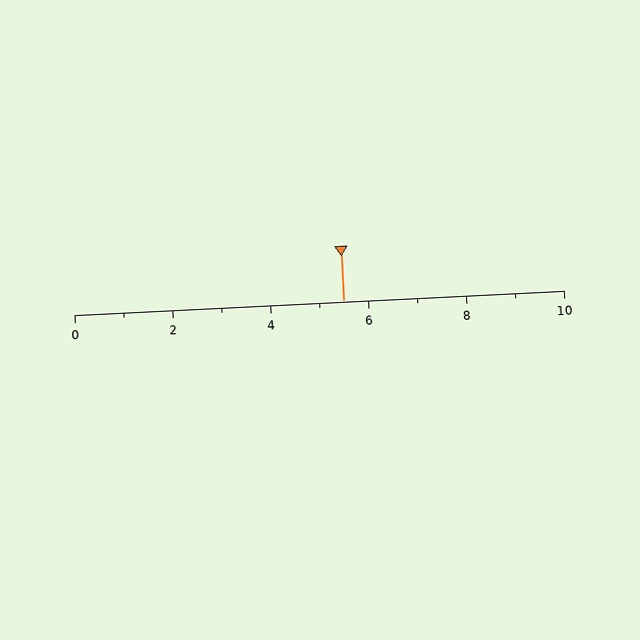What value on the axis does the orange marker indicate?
The marker indicates approximately 5.5.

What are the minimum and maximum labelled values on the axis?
The axis runs from 0 to 10.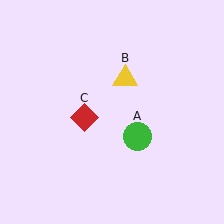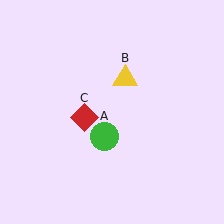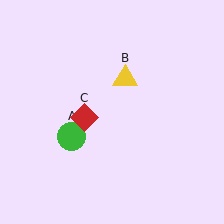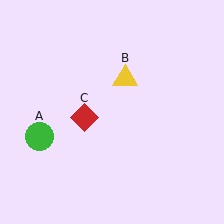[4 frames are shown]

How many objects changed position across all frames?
1 object changed position: green circle (object A).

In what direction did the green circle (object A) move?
The green circle (object A) moved left.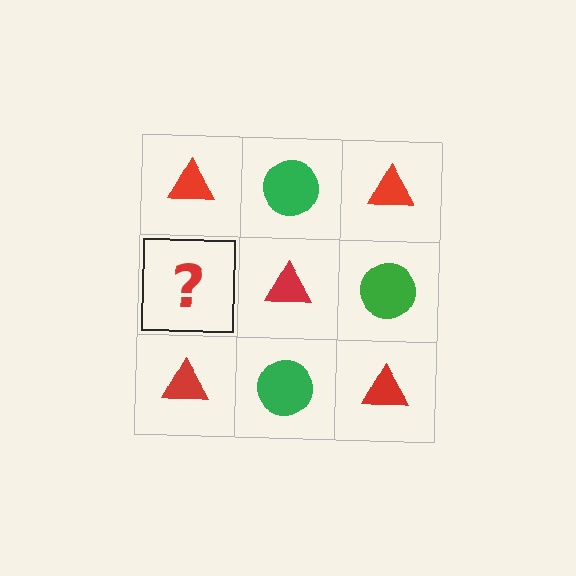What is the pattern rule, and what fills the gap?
The rule is that it alternates red triangle and green circle in a checkerboard pattern. The gap should be filled with a green circle.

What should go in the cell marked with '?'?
The missing cell should contain a green circle.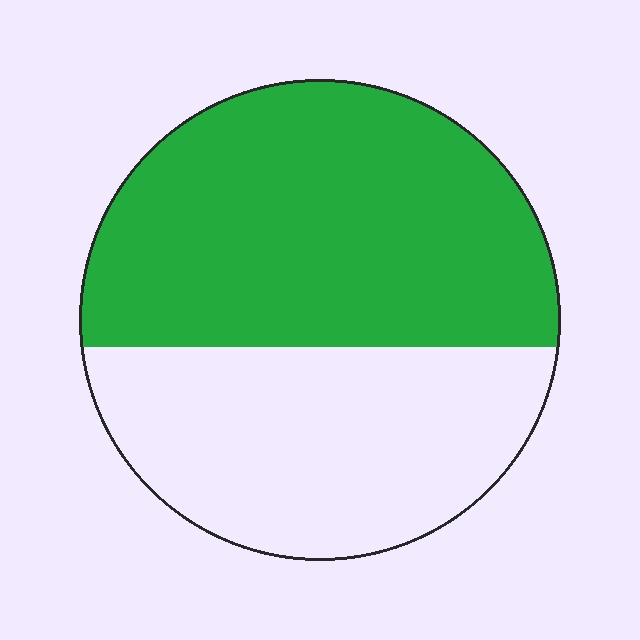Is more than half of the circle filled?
Yes.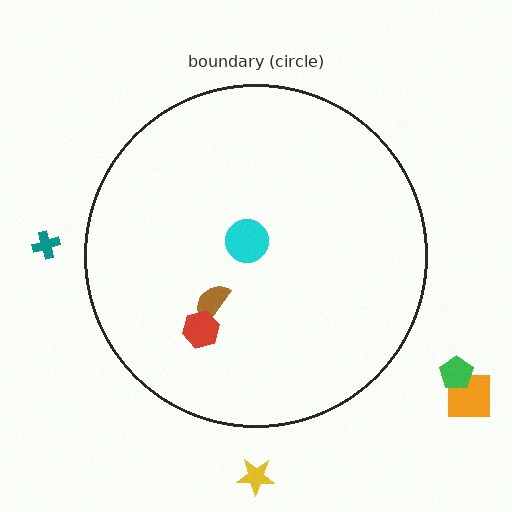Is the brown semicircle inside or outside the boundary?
Inside.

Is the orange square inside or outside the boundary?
Outside.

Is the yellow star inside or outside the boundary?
Outside.